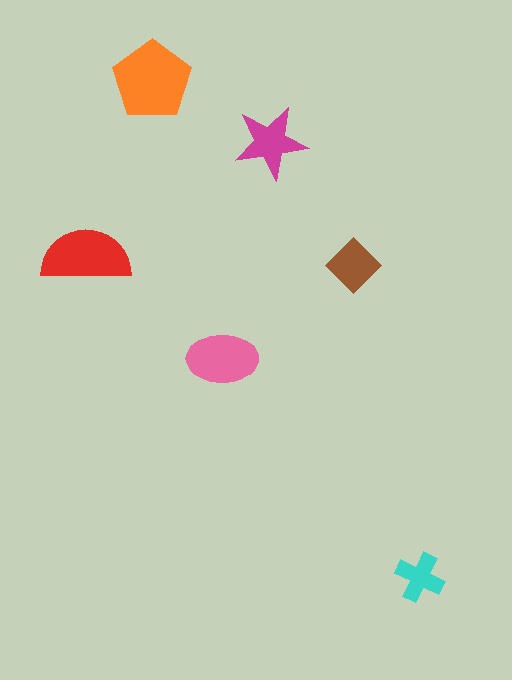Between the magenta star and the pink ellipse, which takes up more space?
The pink ellipse.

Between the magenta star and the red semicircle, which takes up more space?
The red semicircle.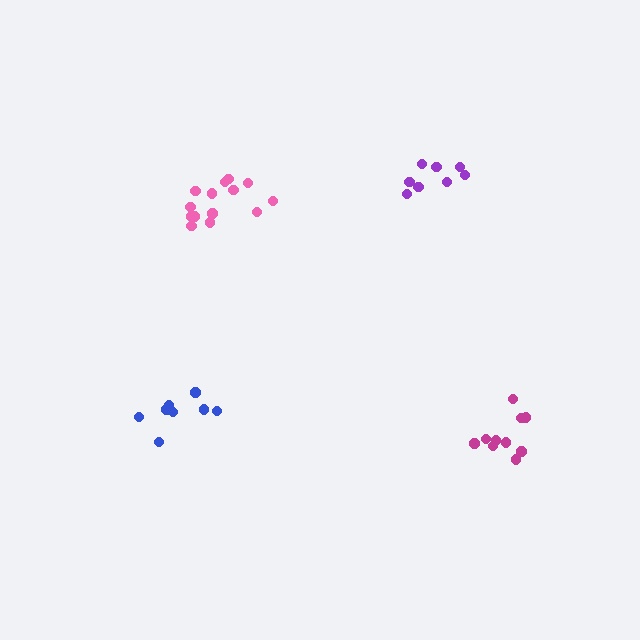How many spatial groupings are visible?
There are 4 spatial groupings.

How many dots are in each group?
Group 1: 10 dots, Group 2: 8 dots, Group 3: 8 dots, Group 4: 14 dots (40 total).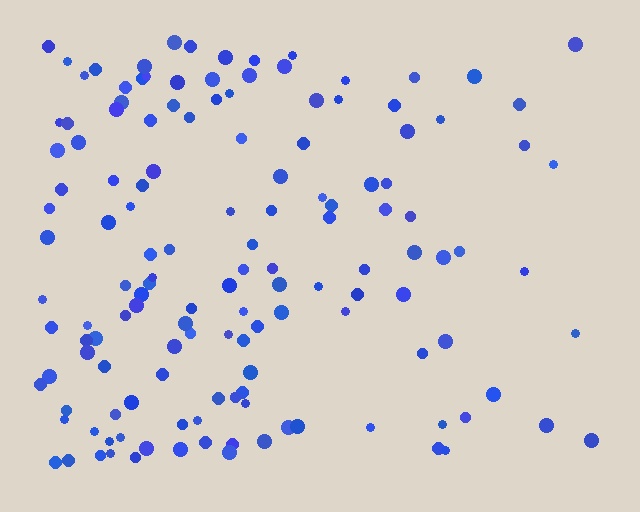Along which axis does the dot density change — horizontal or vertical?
Horizontal.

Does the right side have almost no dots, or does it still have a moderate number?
Still a moderate number, just noticeably fewer than the left.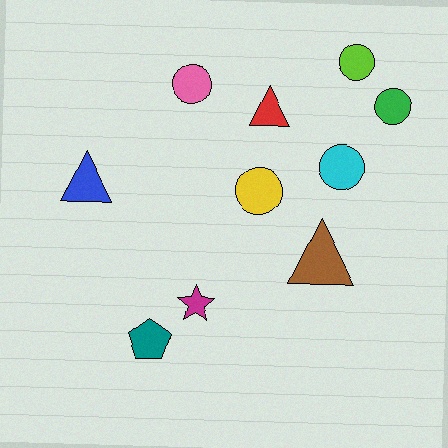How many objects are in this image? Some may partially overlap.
There are 10 objects.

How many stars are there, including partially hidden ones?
There is 1 star.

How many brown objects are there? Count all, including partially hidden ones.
There is 1 brown object.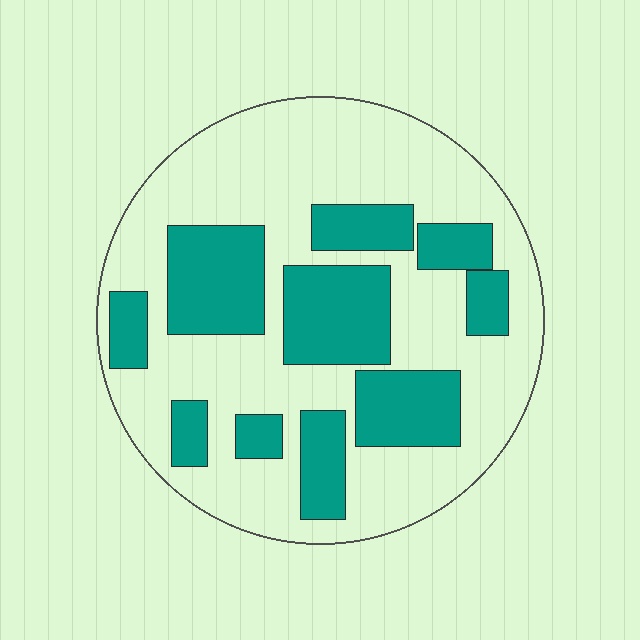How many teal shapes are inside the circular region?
10.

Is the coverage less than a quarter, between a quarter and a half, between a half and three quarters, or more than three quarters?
Between a quarter and a half.